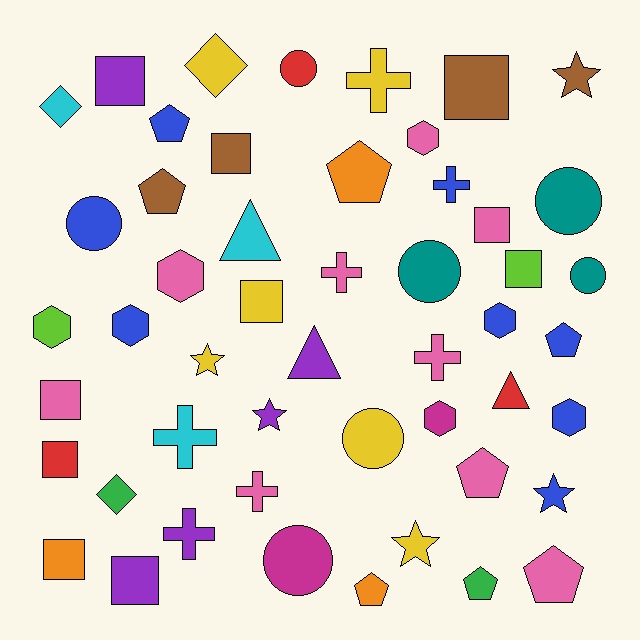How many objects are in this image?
There are 50 objects.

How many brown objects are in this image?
There are 4 brown objects.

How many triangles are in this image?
There are 3 triangles.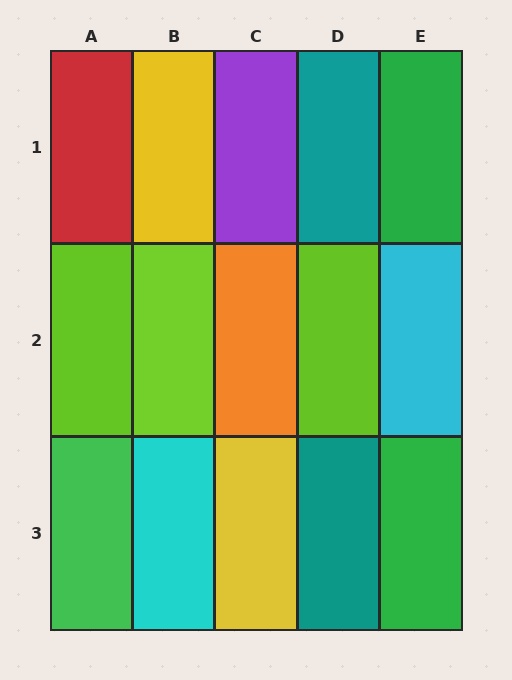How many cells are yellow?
2 cells are yellow.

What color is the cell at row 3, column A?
Green.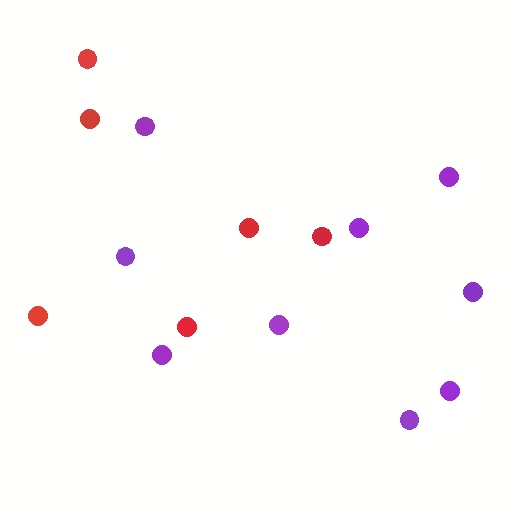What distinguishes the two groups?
There are 2 groups: one group of red circles (6) and one group of purple circles (9).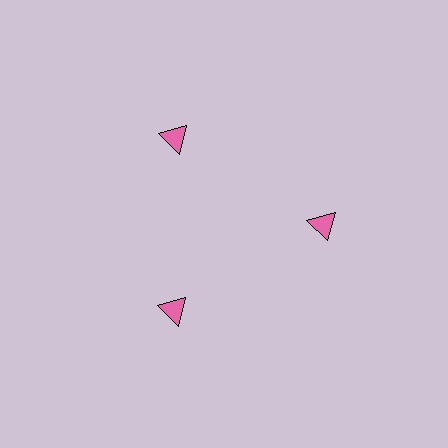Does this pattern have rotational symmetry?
Yes, this pattern has 3-fold rotational symmetry. It looks the same after rotating 120 degrees around the center.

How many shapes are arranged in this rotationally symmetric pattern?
There are 3 shapes, arranged in 3 groups of 1.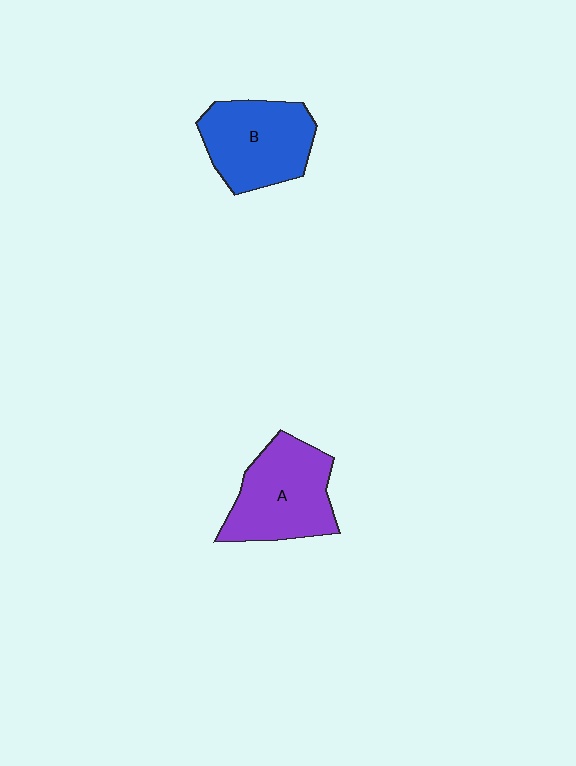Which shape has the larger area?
Shape A (purple).